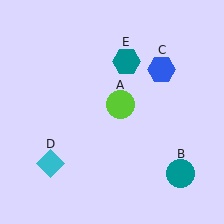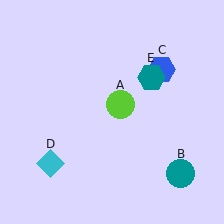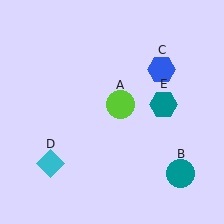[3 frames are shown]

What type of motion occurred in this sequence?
The teal hexagon (object E) rotated clockwise around the center of the scene.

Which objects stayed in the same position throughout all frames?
Lime circle (object A) and teal circle (object B) and blue hexagon (object C) and cyan diamond (object D) remained stationary.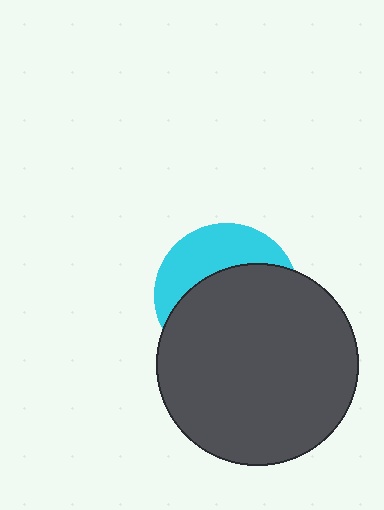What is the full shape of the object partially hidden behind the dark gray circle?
The partially hidden object is a cyan circle.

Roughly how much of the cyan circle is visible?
A small part of it is visible (roughly 36%).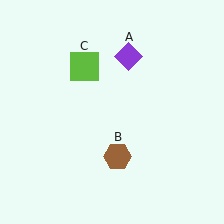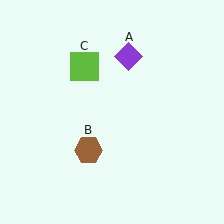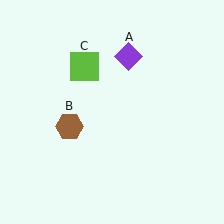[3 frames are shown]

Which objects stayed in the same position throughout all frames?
Purple diamond (object A) and lime square (object C) remained stationary.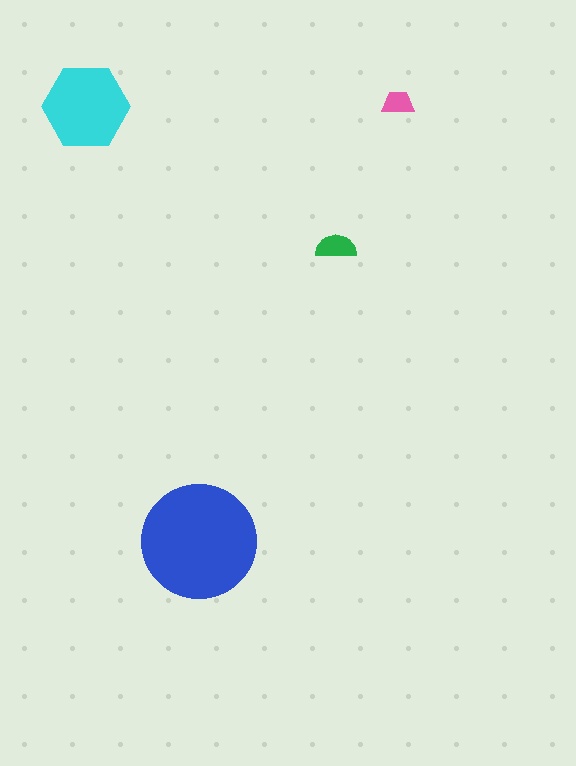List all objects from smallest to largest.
The pink trapezoid, the green semicircle, the cyan hexagon, the blue circle.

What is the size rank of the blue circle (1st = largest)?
1st.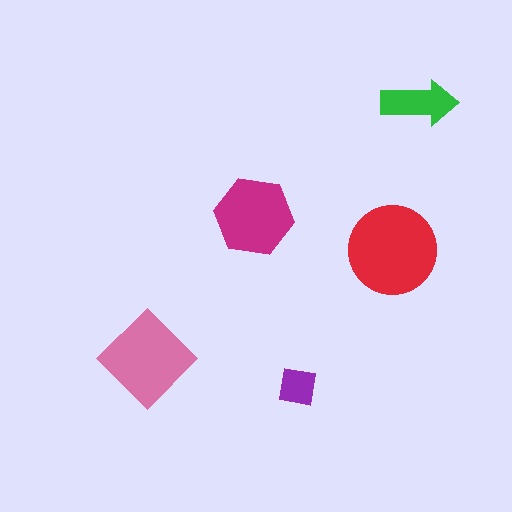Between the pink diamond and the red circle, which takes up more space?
The red circle.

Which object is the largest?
The red circle.